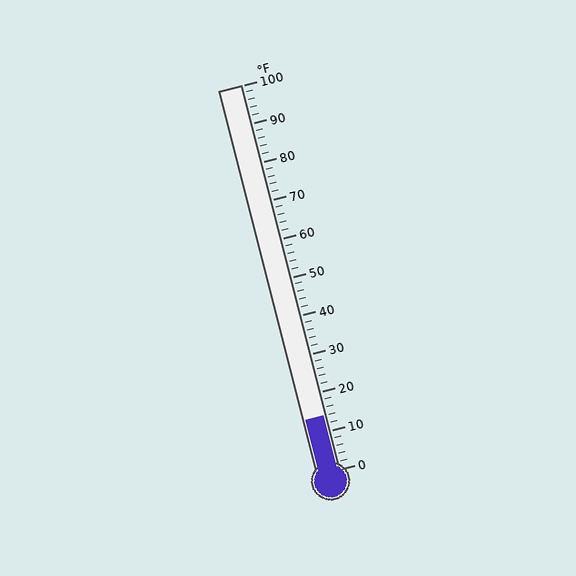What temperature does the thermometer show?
The thermometer shows approximately 14°F.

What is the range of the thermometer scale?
The thermometer scale ranges from 0°F to 100°F.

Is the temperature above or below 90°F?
The temperature is below 90°F.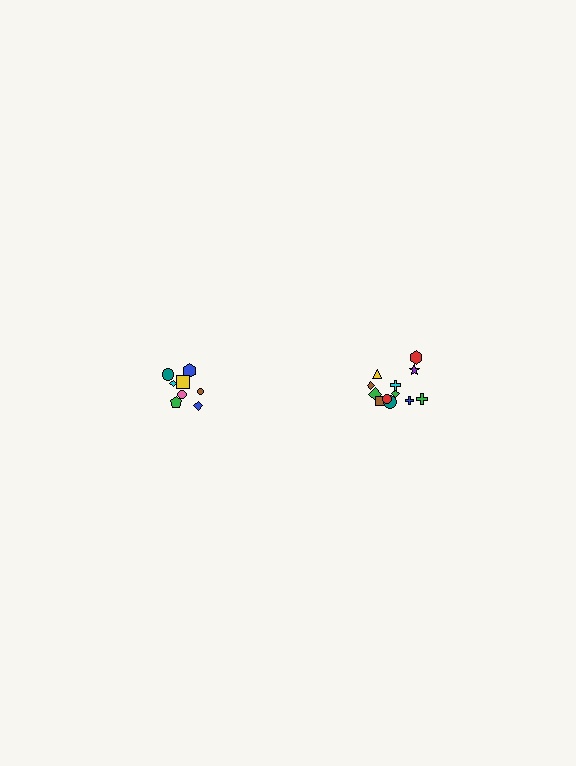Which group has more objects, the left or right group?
The right group.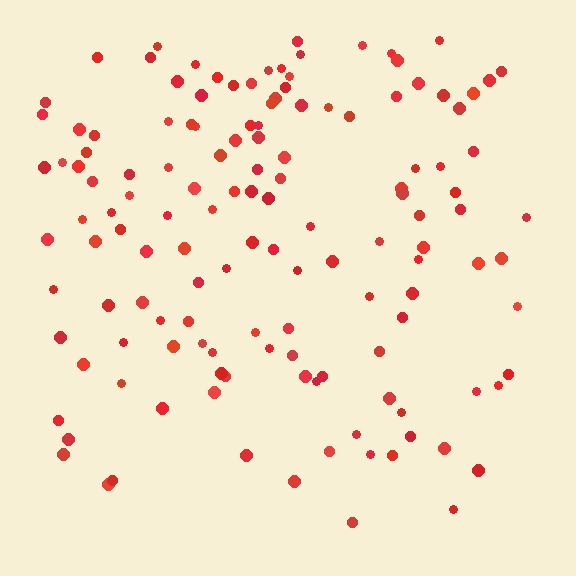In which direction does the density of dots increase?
From bottom to top, with the top side densest.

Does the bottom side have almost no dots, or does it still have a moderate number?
Still a moderate number, just noticeably fewer than the top.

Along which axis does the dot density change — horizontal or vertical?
Vertical.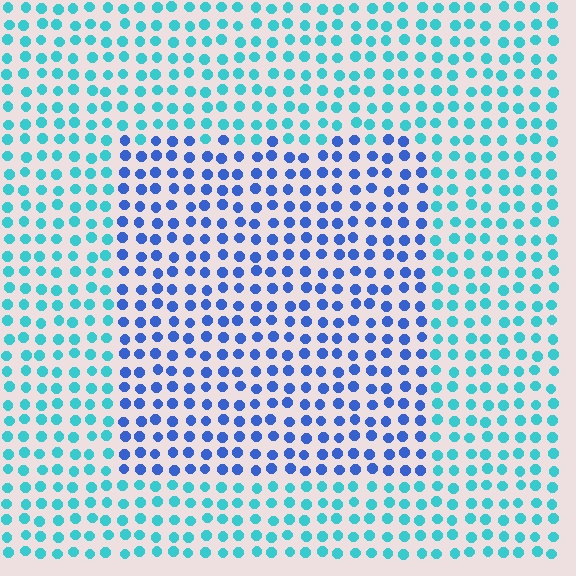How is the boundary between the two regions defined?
The boundary is defined purely by a slight shift in hue (about 42 degrees). Spacing, size, and orientation are identical on both sides.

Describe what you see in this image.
The image is filled with small cyan elements in a uniform arrangement. A rectangle-shaped region is visible where the elements are tinted to a slightly different hue, forming a subtle color boundary.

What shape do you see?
I see a rectangle.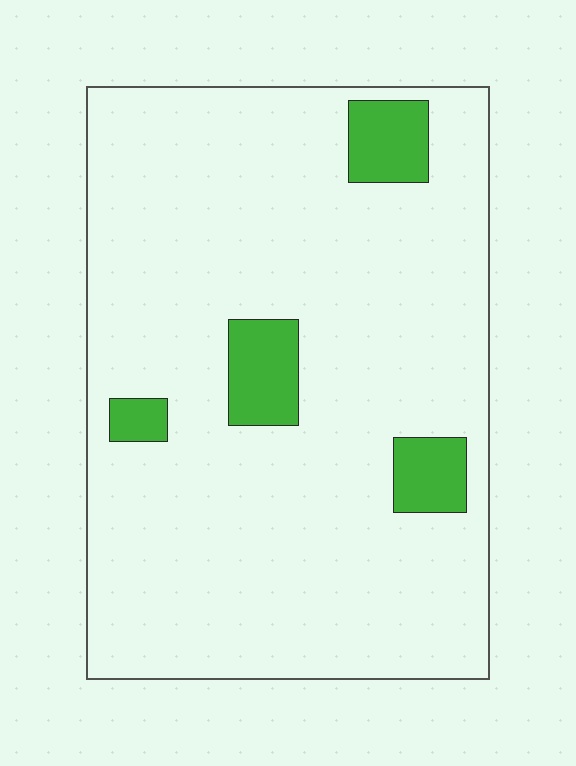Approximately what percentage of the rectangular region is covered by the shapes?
Approximately 10%.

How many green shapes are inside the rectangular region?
4.